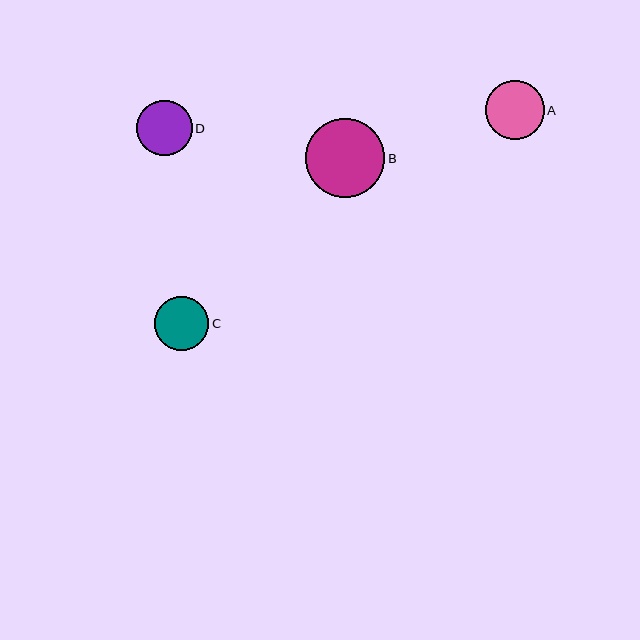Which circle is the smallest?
Circle C is the smallest with a size of approximately 54 pixels.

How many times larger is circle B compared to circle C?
Circle B is approximately 1.5 times the size of circle C.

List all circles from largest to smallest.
From largest to smallest: B, A, D, C.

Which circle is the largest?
Circle B is the largest with a size of approximately 79 pixels.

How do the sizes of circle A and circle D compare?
Circle A and circle D are approximately the same size.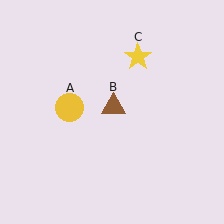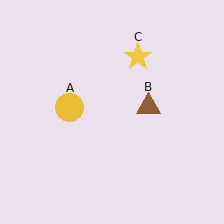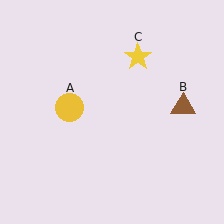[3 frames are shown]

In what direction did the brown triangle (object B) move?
The brown triangle (object B) moved right.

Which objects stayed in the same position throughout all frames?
Yellow circle (object A) and yellow star (object C) remained stationary.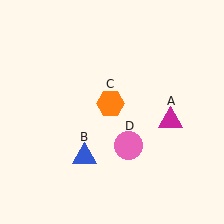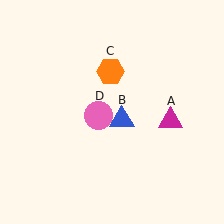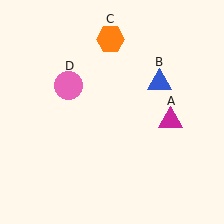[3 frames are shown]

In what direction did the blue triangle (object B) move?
The blue triangle (object B) moved up and to the right.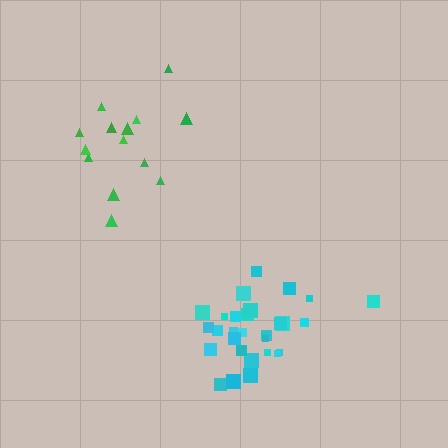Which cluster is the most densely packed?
Cyan.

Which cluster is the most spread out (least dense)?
Green.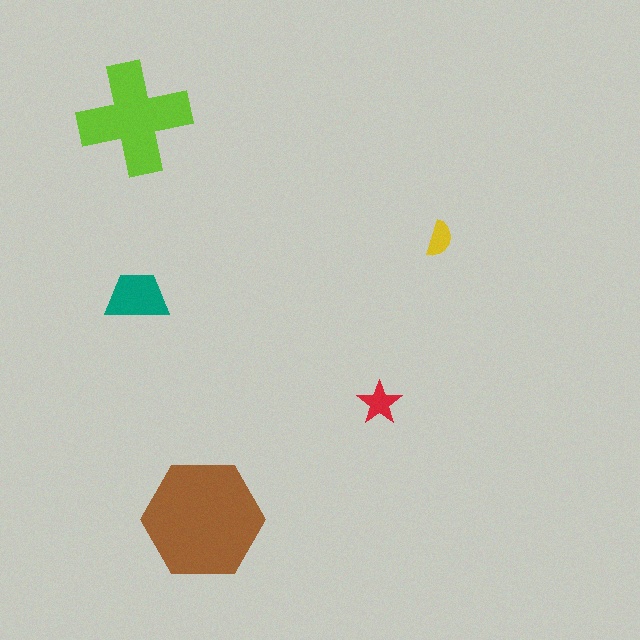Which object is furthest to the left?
The lime cross is leftmost.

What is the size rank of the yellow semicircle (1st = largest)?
5th.